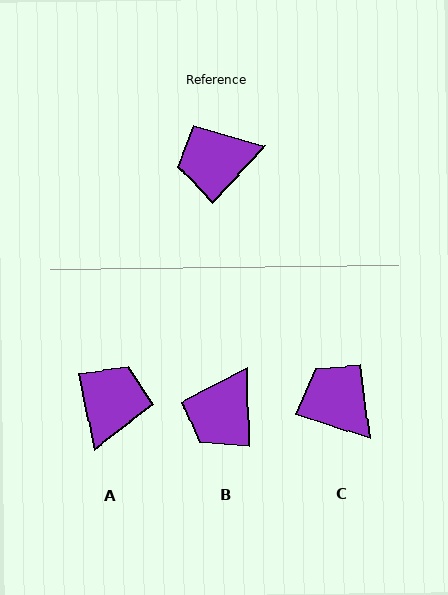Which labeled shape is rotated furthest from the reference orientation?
A, about 126 degrees away.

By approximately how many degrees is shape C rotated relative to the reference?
Approximately 66 degrees clockwise.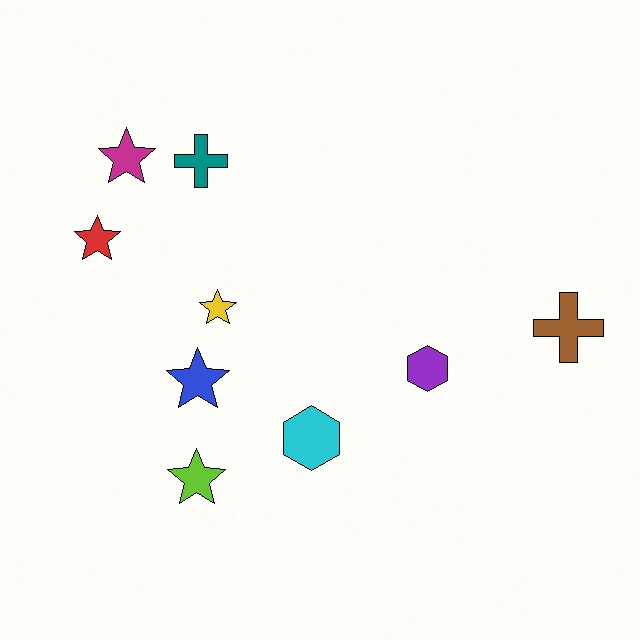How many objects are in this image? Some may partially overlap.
There are 9 objects.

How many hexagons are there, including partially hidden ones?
There are 2 hexagons.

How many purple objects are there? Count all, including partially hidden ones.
There is 1 purple object.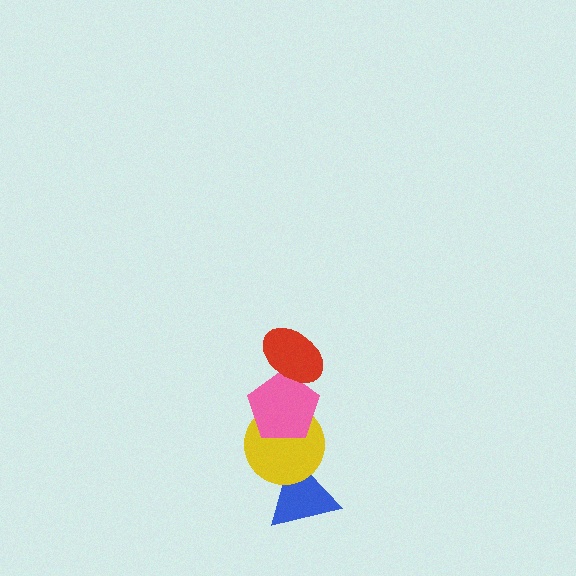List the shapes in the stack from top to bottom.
From top to bottom: the red ellipse, the pink pentagon, the yellow circle, the blue triangle.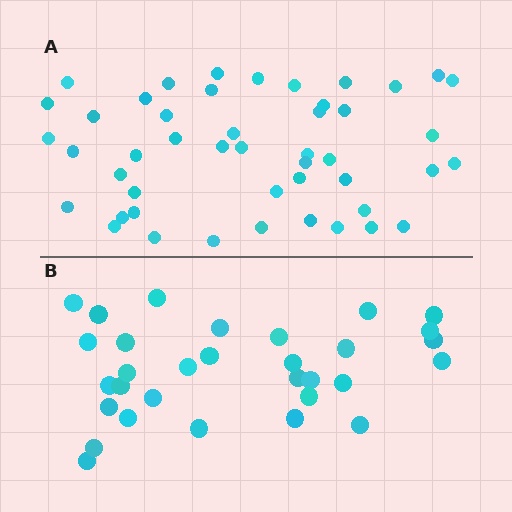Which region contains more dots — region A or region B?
Region A (the top region) has more dots.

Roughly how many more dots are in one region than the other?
Region A has approximately 15 more dots than region B.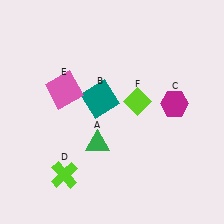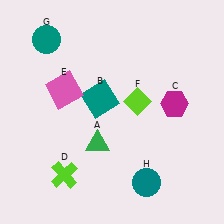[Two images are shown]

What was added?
A teal circle (G), a teal circle (H) were added in Image 2.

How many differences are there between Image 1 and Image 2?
There are 2 differences between the two images.